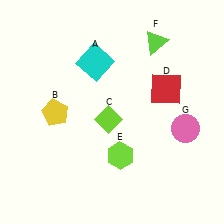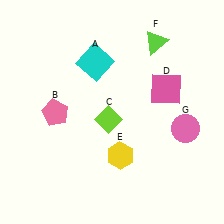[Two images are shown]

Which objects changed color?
B changed from yellow to pink. D changed from red to pink. E changed from lime to yellow.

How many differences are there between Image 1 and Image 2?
There are 3 differences between the two images.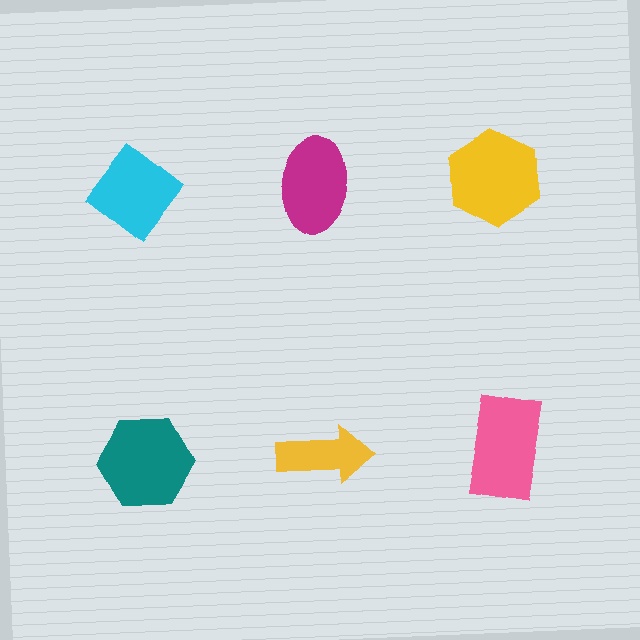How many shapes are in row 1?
3 shapes.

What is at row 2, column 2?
A yellow arrow.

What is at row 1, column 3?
A yellow hexagon.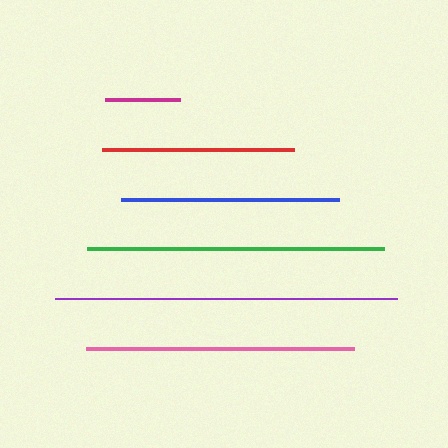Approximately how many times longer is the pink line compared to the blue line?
The pink line is approximately 1.2 times the length of the blue line.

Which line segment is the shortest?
The magenta line is the shortest at approximately 75 pixels.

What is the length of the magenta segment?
The magenta segment is approximately 75 pixels long.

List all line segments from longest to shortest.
From longest to shortest: purple, green, pink, blue, red, magenta.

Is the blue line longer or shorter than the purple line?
The purple line is longer than the blue line.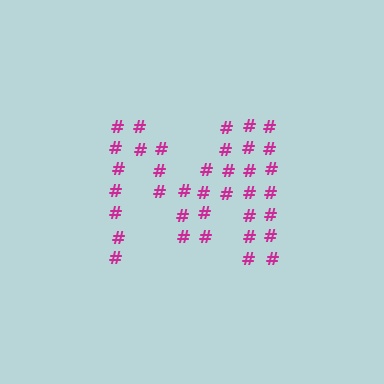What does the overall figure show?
The overall figure shows the letter M.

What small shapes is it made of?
It is made of small hash symbols.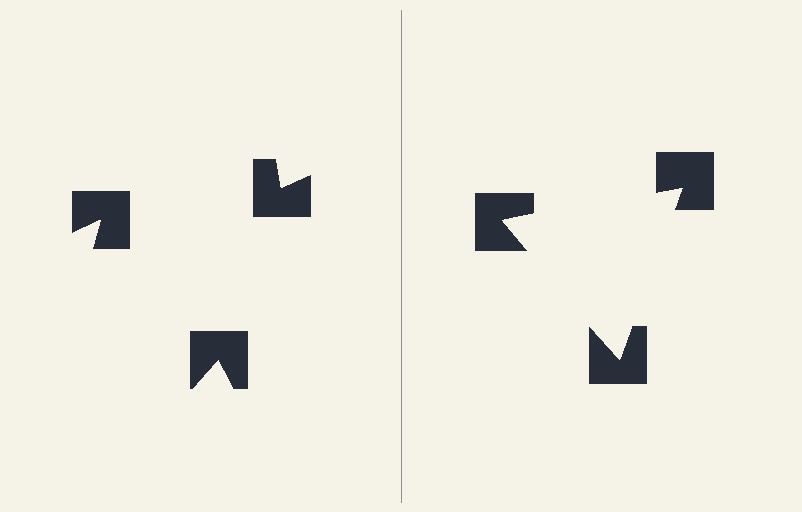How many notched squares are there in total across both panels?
6 — 3 on each side.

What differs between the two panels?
The notched squares are positioned identically on both sides; only the wedge orientations differ. On the right they align to a triangle; on the left they are misaligned.